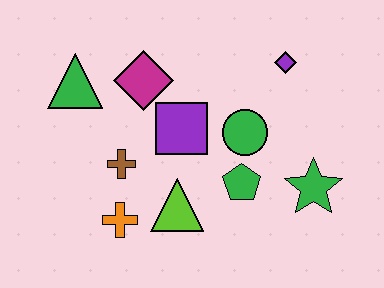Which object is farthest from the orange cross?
The purple diamond is farthest from the orange cross.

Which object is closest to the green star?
The green pentagon is closest to the green star.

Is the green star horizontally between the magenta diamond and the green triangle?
No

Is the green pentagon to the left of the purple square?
No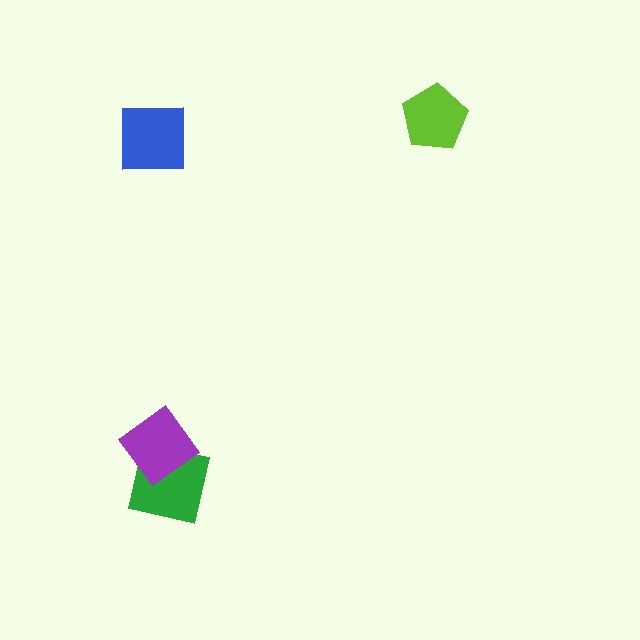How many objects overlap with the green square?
1 object overlaps with the green square.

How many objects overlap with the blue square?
0 objects overlap with the blue square.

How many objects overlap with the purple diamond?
1 object overlaps with the purple diamond.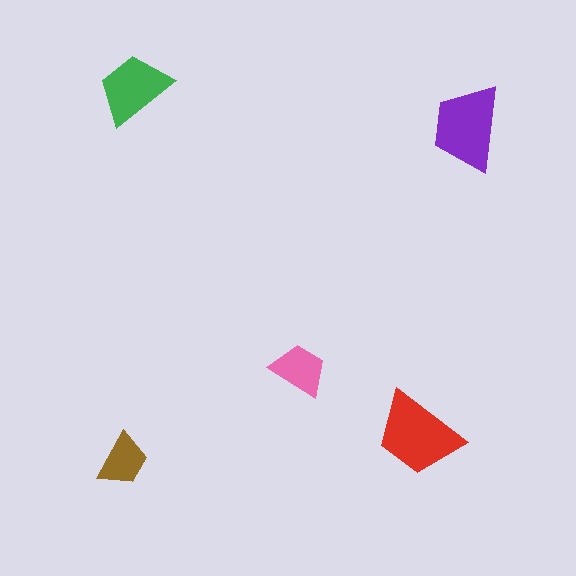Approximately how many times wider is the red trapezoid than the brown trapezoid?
About 1.5 times wider.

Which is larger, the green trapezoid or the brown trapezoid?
The green one.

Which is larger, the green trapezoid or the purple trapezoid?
The purple one.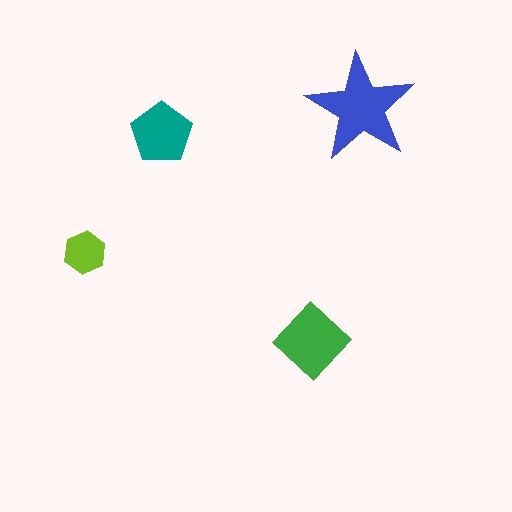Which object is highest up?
The blue star is topmost.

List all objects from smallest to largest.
The lime hexagon, the teal pentagon, the green diamond, the blue star.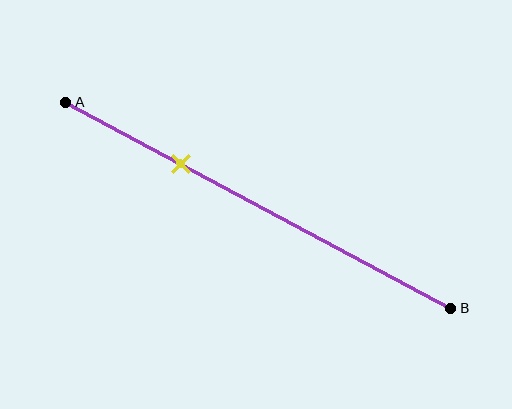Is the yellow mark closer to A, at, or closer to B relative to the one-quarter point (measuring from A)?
The yellow mark is closer to point B than the one-quarter point of segment AB.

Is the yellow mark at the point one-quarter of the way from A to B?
No, the mark is at about 30% from A, not at the 25% one-quarter point.